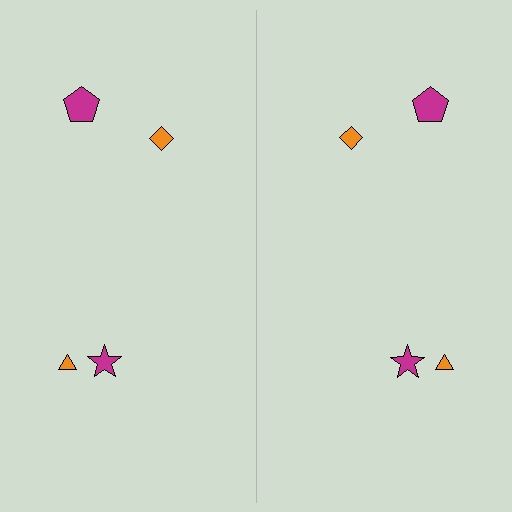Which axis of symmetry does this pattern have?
The pattern has a vertical axis of symmetry running through the center of the image.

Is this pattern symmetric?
Yes, this pattern has bilateral (reflection) symmetry.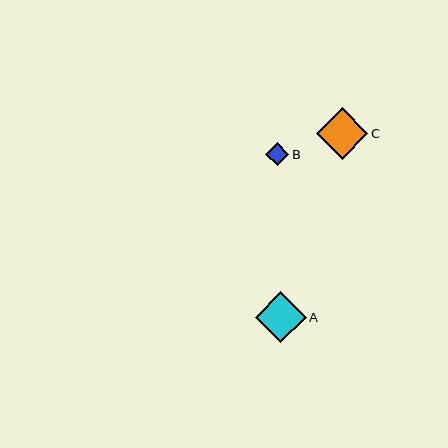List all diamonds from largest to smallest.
From largest to smallest: C, A, B.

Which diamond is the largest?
Diamond C is the largest with a size of approximately 51 pixels.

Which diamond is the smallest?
Diamond B is the smallest with a size of approximately 23 pixels.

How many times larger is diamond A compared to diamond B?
Diamond A is approximately 2.2 times the size of diamond B.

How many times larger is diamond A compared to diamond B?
Diamond A is approximately 2.2 times the size of diamond B.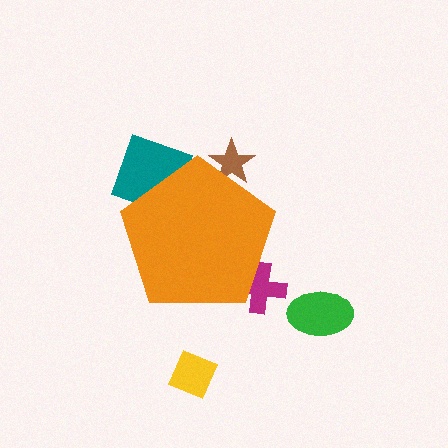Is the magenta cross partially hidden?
Yes, the magenta cross is partially hidden behind the orange pentagon.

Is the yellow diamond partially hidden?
No, the yellow diamond is fully visible.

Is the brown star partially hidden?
Yes, the brown star is partially hidden behind the orange pentagon.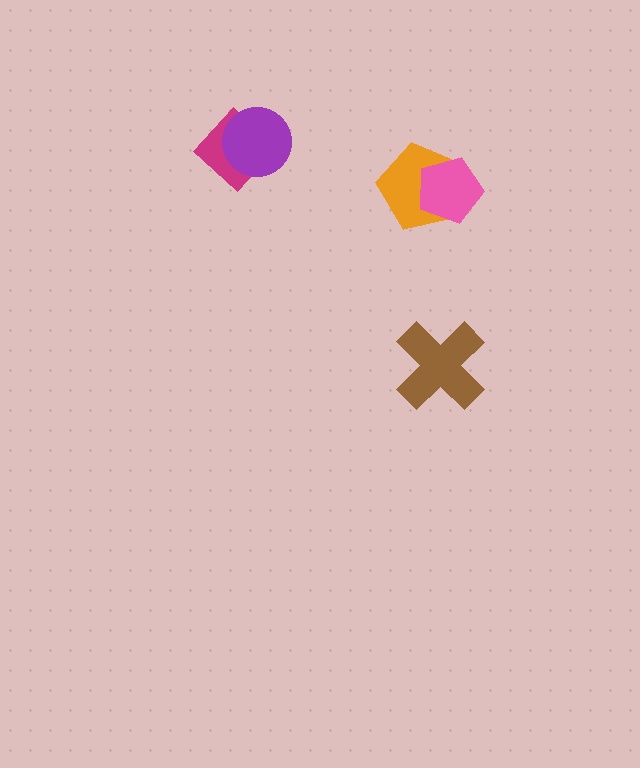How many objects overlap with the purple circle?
1 object overlaps with the purple circle.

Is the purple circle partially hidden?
No, no other shape covers it.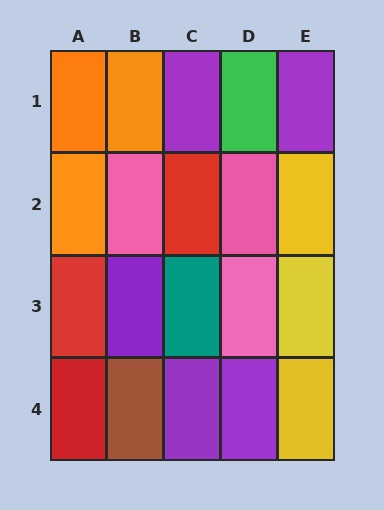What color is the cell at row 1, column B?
Orange.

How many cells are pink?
3 cells are pink.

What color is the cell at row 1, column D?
Green.